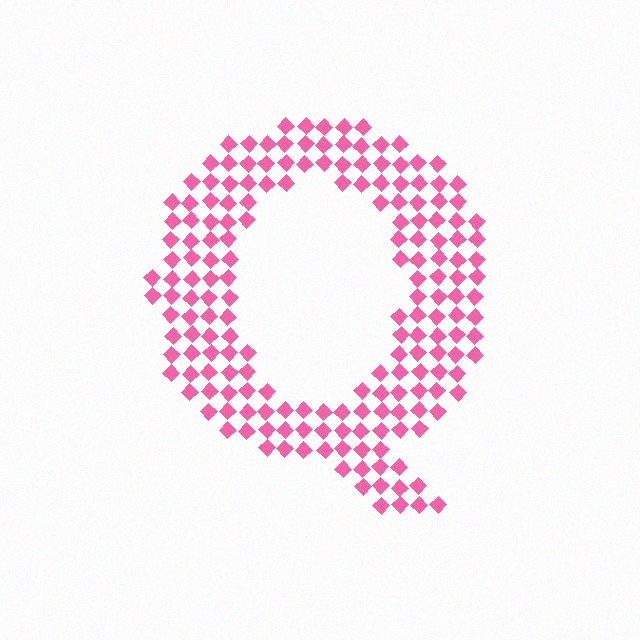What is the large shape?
The large shape is the letter Q.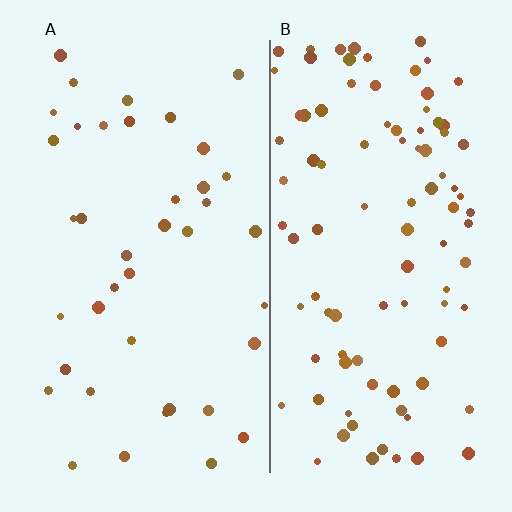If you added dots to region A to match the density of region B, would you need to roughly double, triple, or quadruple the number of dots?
Approximately double.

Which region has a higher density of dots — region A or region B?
B (the right).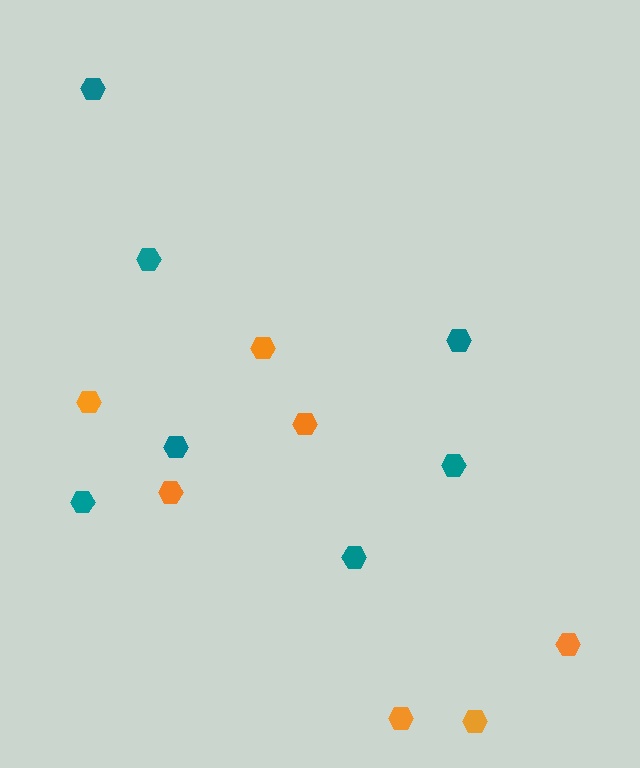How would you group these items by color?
There are 2 groups: one group of orange hexagons (7) and one group of teal hexagons (7).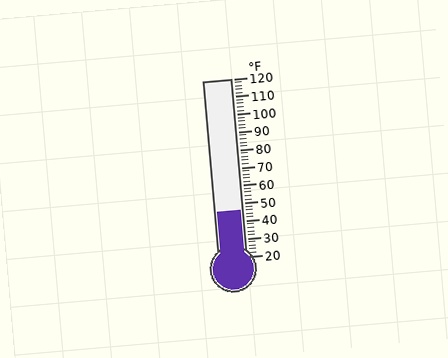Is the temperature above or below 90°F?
The temperature is below 90°F.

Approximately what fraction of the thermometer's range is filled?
The thermometer is filled to approximately 25% of its range.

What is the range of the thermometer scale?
The thermometer scale ranges from 20°F to 120°F.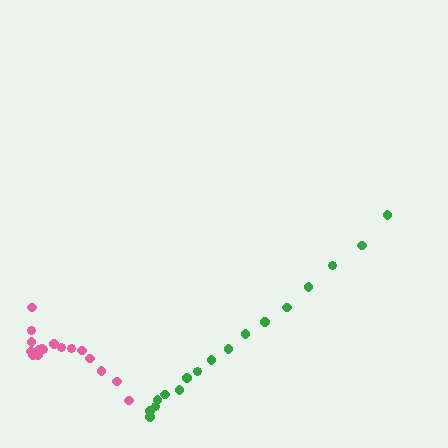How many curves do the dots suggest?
There are 2 distinct paths.